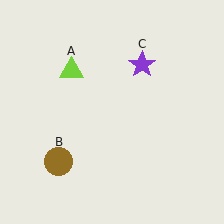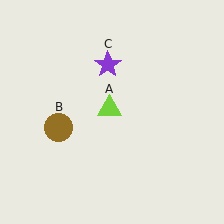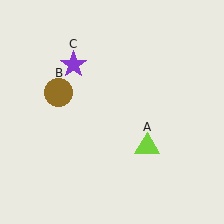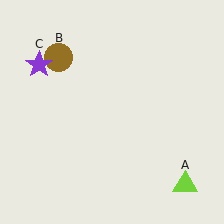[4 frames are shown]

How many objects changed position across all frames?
3 objects changed position: lime triangle (object A), brown circle (object B), purple star (object C).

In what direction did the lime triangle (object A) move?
The lime triangle (object A) moved down and to the right.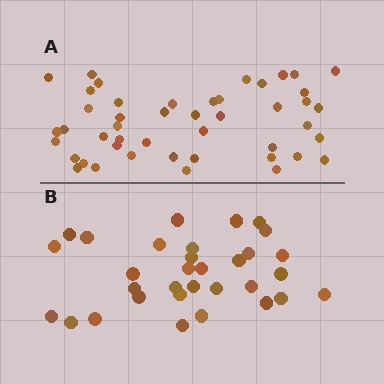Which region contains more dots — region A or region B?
Region A (the top region) has more dots.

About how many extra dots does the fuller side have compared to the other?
Region A has approximately 15 more dots than region B.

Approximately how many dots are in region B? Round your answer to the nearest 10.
About 30 dots. (The exact count is 32, which rounds to 30.)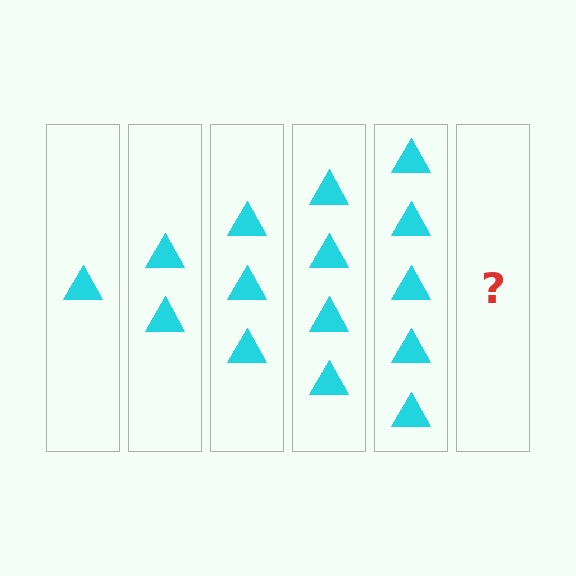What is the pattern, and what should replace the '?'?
The pattern is that each step adds one more triangle. The '?' should be 6 triangles.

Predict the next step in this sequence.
The next step is 6 triangles.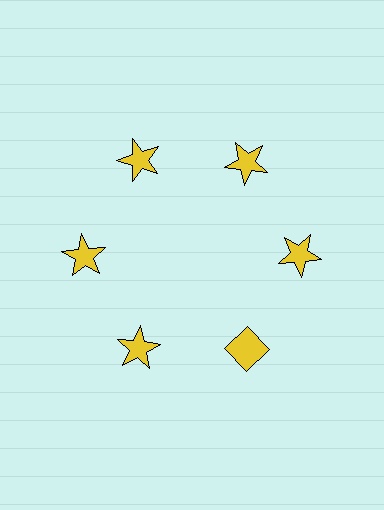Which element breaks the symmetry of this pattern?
The yellow diamond at roughly the 5 o'clock position breaks the symmetry. All other shapes are yellow stars.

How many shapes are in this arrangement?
There are 6 shapes arranged in a ring pattern.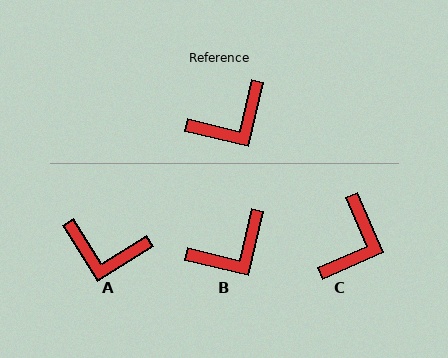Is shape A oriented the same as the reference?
No, it is off by about 45 degrees.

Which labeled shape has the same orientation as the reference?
B.